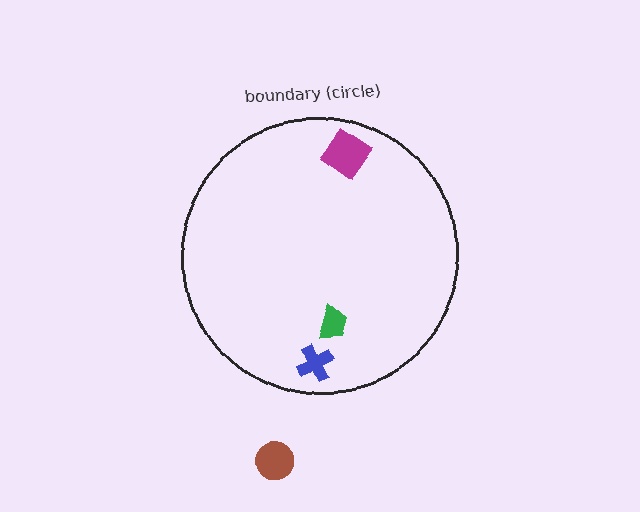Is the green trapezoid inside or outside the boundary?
Inside.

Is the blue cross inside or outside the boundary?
Inside.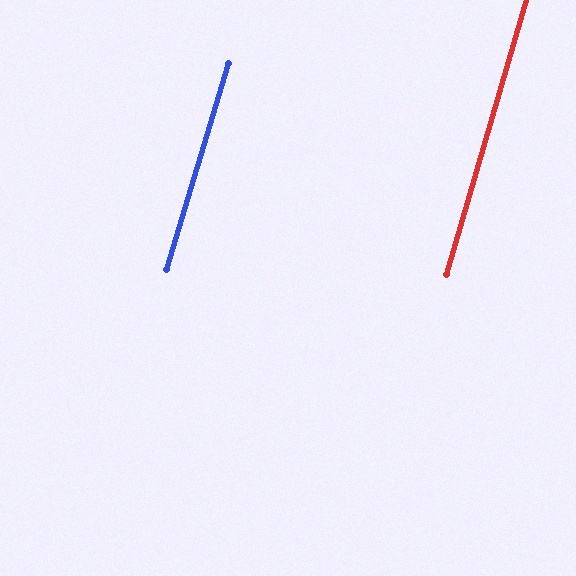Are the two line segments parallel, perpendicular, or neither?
Parallel — their directions differ by only 0.7°.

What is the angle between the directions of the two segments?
Approximately 1 degree.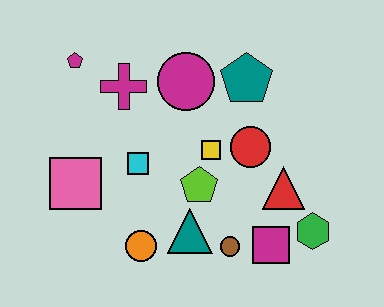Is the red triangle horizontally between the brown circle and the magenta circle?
No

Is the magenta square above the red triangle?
No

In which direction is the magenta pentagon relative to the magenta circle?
The magenta pentagon is to the left of the magenta circle.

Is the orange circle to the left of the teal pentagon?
Yes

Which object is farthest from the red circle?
The magenta pentagon is farthest from the red circle.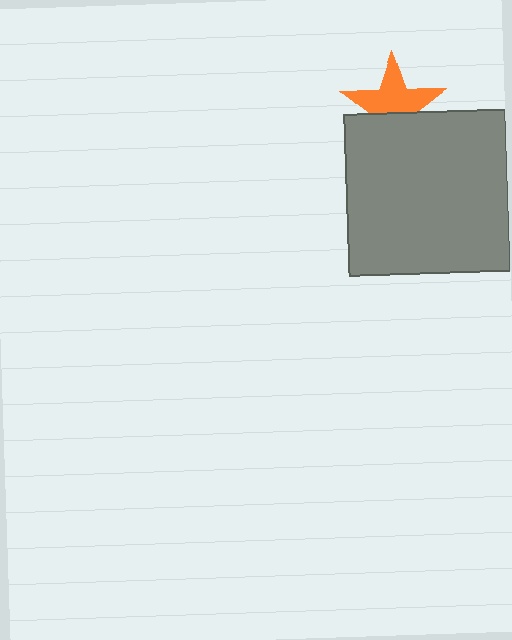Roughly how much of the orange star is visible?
About half of it is visible (roughly 63%).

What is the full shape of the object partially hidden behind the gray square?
The partially hidden object is an orange star.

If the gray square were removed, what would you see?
You would see the complete orange star.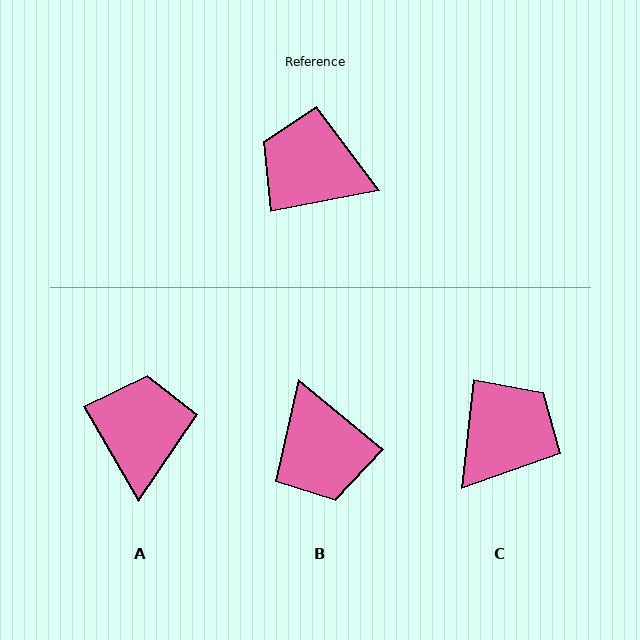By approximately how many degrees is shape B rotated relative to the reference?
Approximately 130 degrees counter-clockwise.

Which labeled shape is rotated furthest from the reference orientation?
B, about 130 degrees away.